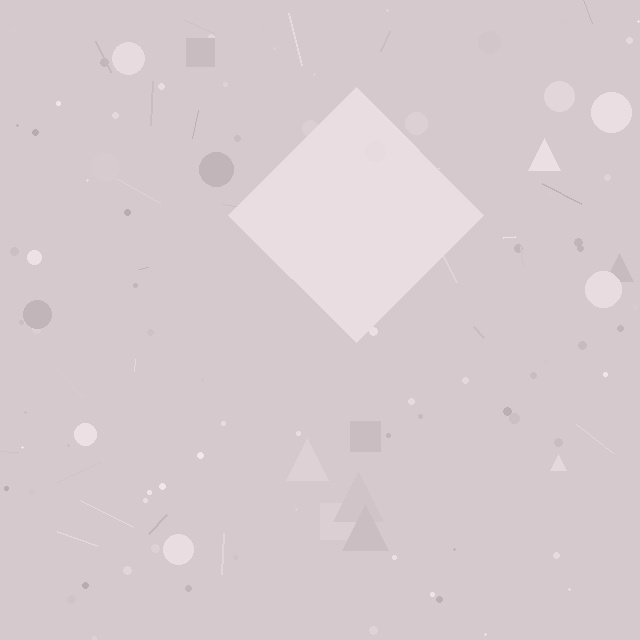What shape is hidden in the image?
A diamond is hidden in the image.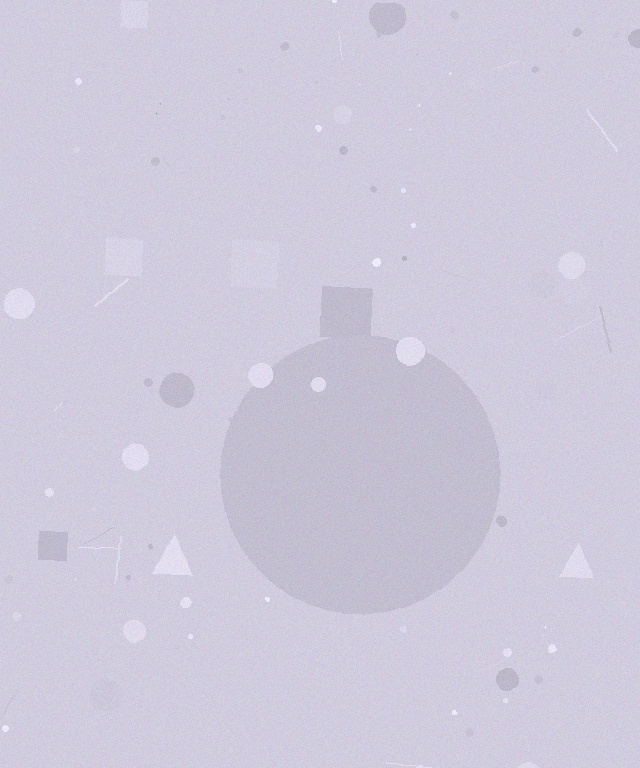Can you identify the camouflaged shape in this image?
The camouflaged shape is a circle.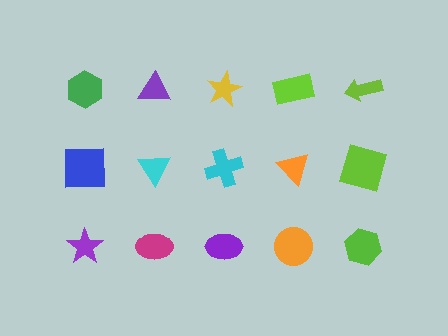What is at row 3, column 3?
A purple ellipse.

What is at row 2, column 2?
A cyan triangle.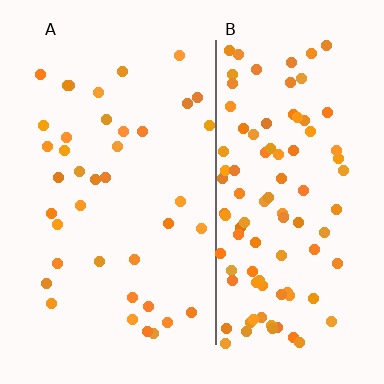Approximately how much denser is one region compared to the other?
Approximately 2.6× — region B over region A.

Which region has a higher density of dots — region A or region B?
B (the right).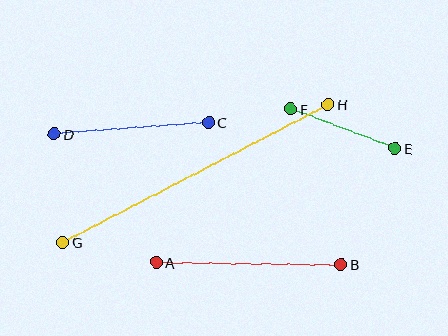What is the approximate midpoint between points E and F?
The midpoint is at approximately (343, 129) pixels.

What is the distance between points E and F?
The distance is approximately 112 pixels.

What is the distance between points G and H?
The distance is approximately 299 pixels.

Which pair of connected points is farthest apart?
Points G and H are farthest apart.